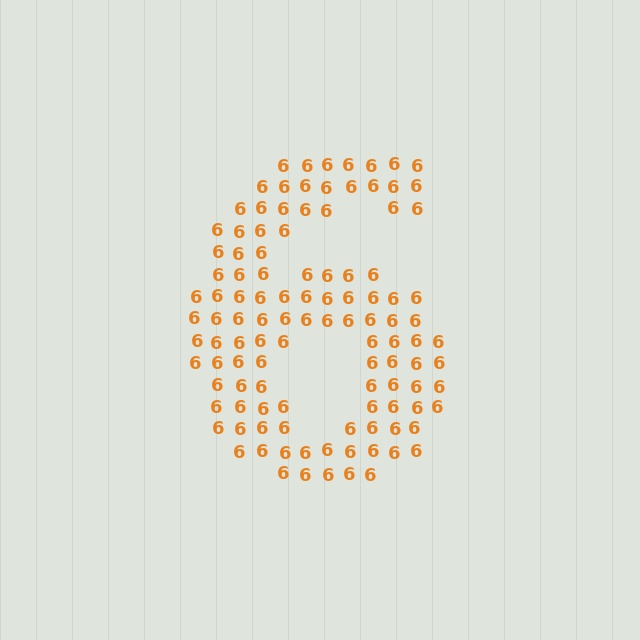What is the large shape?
The large shape is the digit 6.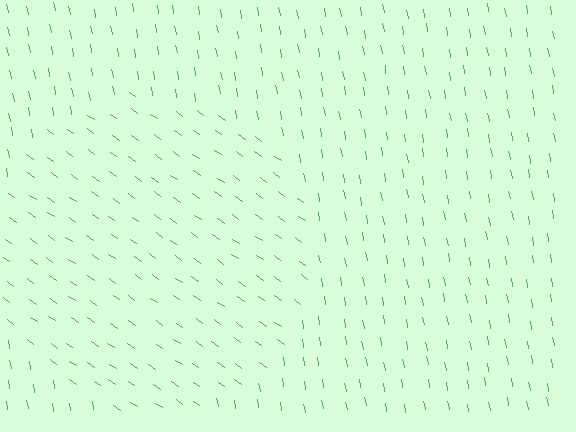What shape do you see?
I see a circle.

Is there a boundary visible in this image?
Yes, there is a texture boundary formed by a change in line orientation.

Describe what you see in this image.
The image is filled with small green line segments. A circle region in the image has lines oriented differently from the surrounding lines, creating a visible texture boundary.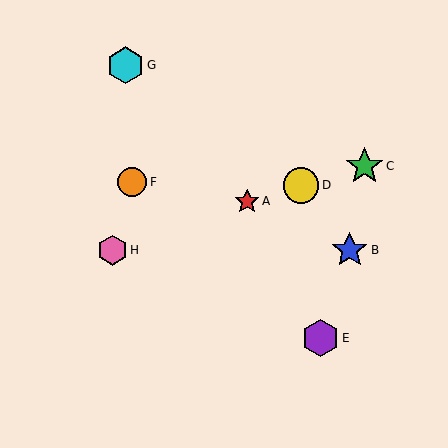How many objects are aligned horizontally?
2 objects (B, H) are aligned horizontally.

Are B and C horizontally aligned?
No, B is at y≈250 and C is at y≈166.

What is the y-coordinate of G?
Object G is at y≈65.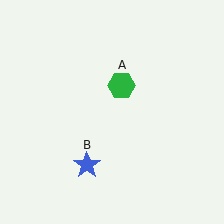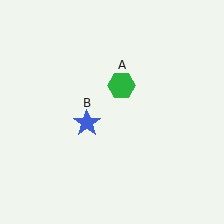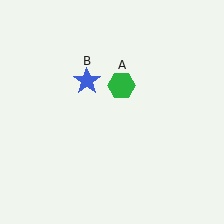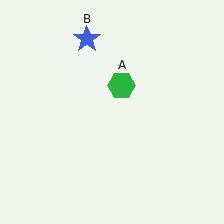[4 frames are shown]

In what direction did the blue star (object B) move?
The blue star (object B) moved up.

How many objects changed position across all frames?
1 object changed position: blue star (object B).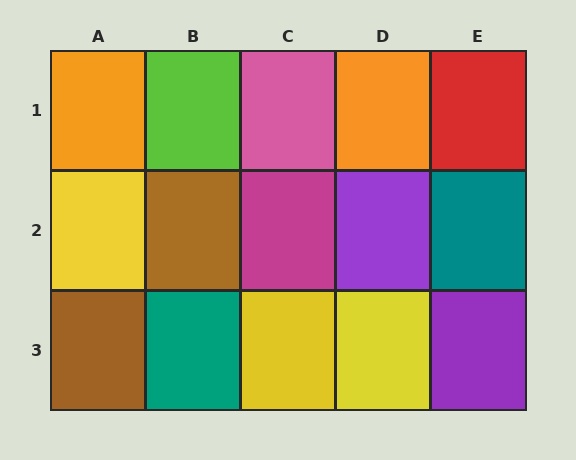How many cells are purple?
2 cells are purple.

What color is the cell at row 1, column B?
Lime.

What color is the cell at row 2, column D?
Purple.